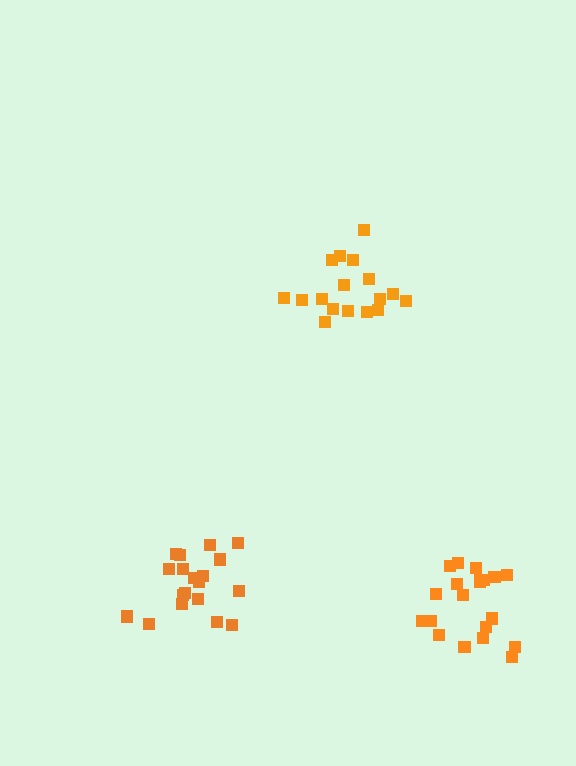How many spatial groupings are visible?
There are 3 spatial groupings.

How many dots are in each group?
Group 1: 17 dots, Group 2: 20 dots, Group 3: 19 dots (56 total).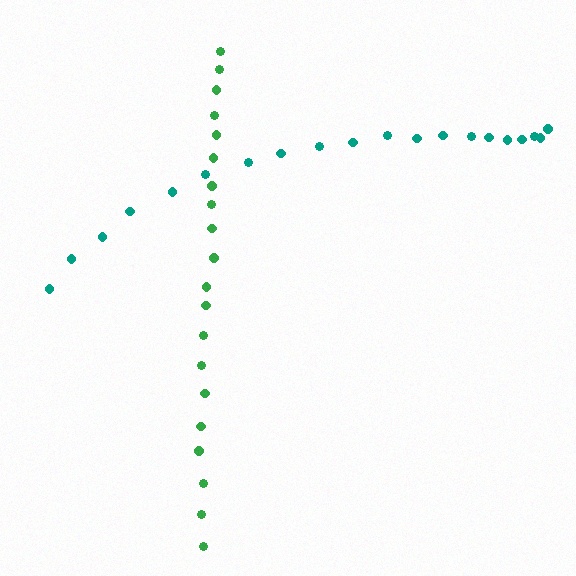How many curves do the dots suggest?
There are 2 distinct paths.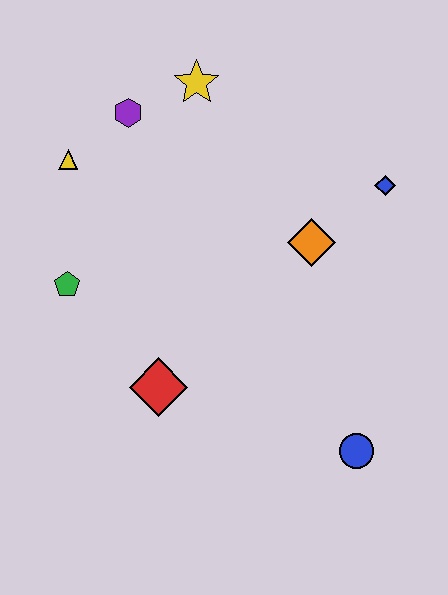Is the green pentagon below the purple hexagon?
Yes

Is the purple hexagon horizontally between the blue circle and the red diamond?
No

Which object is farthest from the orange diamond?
The yellow triangle is farthest from the orange diamond.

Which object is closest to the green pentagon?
The yellow triangle is closest to the green pentagon.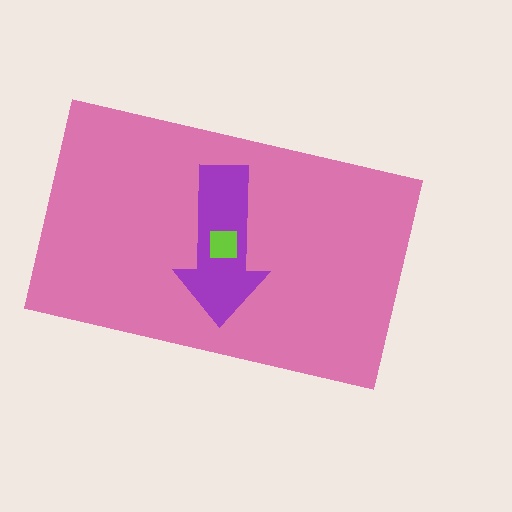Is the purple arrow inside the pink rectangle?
Yes.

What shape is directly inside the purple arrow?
The lime square.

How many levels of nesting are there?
3.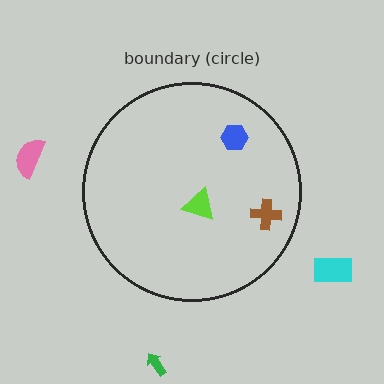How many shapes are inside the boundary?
3 inside, 3 outside.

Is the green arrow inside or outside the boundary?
Outside.